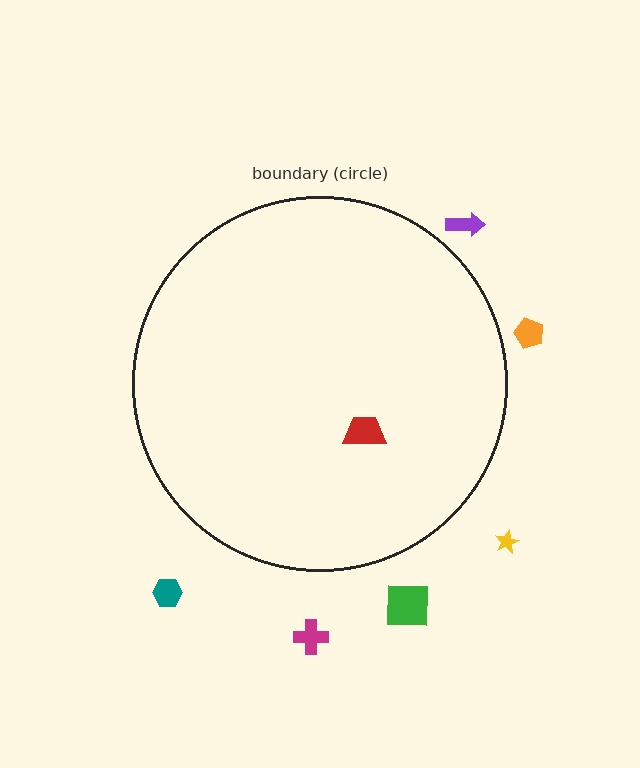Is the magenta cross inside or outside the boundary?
Outside.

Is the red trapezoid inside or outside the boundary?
Inside.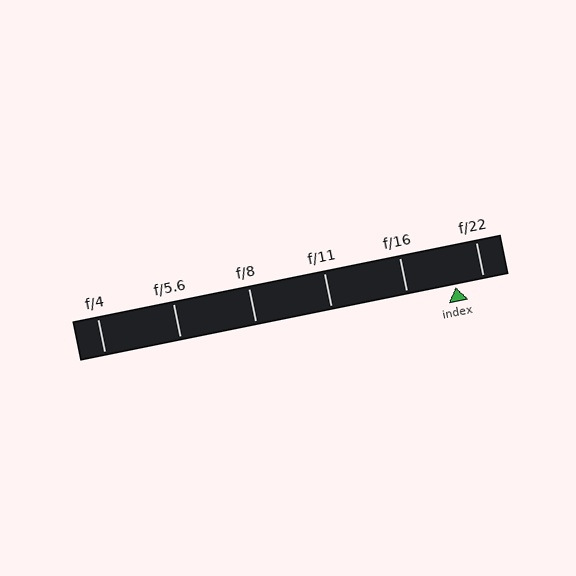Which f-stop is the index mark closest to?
The index mark is closest to f/22.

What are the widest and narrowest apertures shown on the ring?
The widest aperture shown is f/4 and the narrowest is f/22.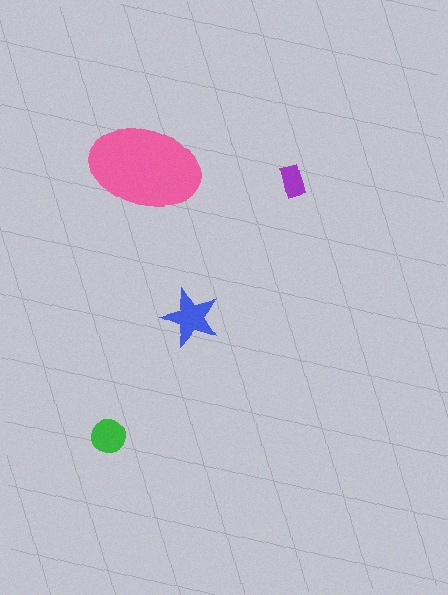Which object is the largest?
The pink ellipse.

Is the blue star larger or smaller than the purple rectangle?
Larger.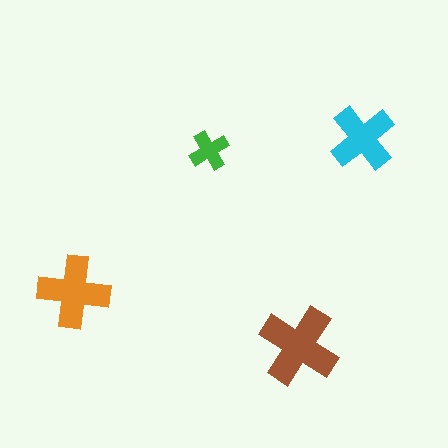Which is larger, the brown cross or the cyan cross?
The brown one.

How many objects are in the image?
There are 4 objects in the image.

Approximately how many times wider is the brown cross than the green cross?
About 2 times wider.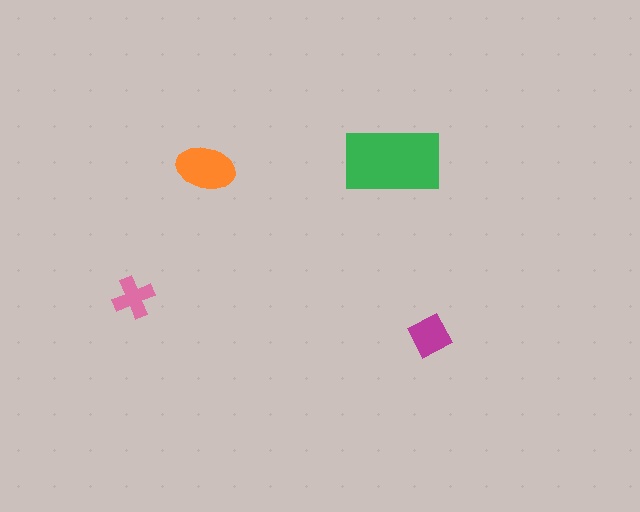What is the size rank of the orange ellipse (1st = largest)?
2nd.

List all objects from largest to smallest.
The green rectangle, the orange ellipse, the magenta diamond, the pink cross.